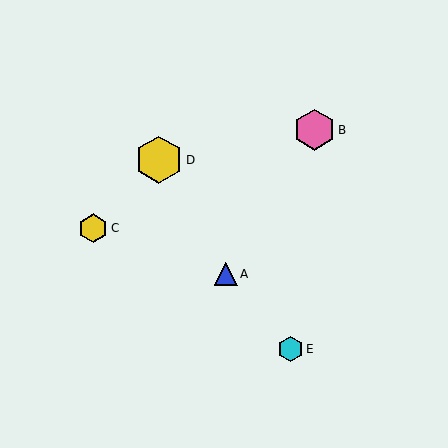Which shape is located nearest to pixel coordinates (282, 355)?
The cyan hexagon (labeled E) at (291, 349) is nearest to that location.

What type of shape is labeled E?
Shape E is a cyan hexagon.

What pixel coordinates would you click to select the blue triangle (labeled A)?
Click at (226, 274) to select the blue triangle A.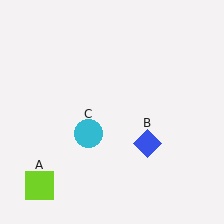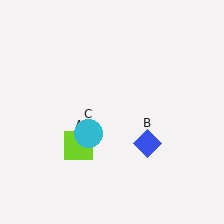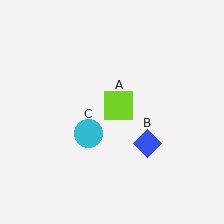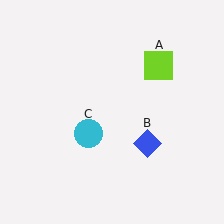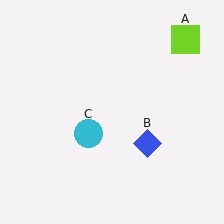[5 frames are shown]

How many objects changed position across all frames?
1 object changed position: lime square (object A).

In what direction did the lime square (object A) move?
The lime square (object A) moved up and to the right.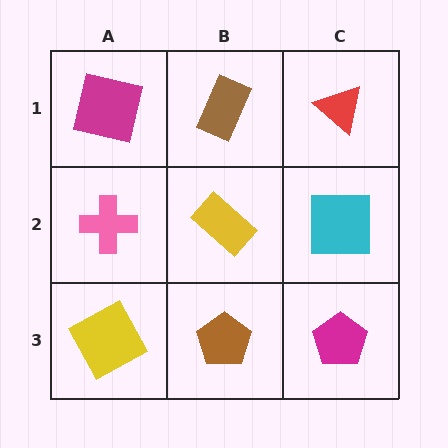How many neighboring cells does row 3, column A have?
2.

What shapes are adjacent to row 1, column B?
A yellow rectangle (row 2, column B), a magenta square (row 1, column A), a red triangle (row 1, column C).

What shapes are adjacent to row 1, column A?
A pink cross (row 2, column A), a brown rectangle (row 1, column B).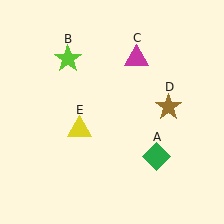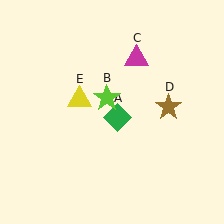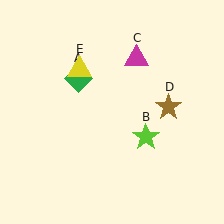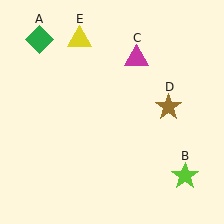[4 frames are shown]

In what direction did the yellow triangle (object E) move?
The yellow triangle (object E) moved up.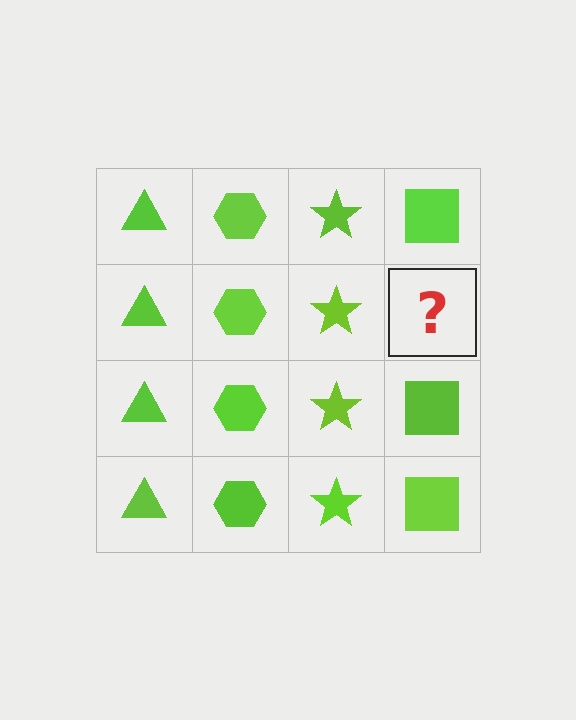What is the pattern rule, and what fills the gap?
The rule is that each column has a consistent shape. The gap should be filled with a lime square.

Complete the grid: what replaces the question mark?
The question mark should be replaced with a lime square.